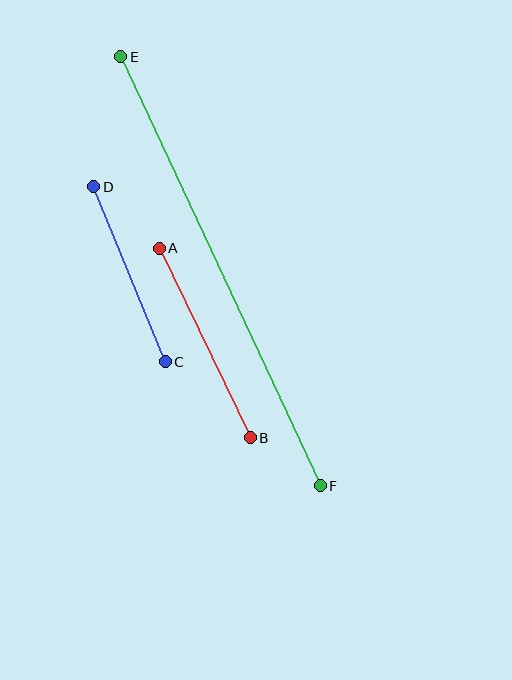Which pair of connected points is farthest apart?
Points E and F are farthest apart.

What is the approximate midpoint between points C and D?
The midpoint is at approximately (130, 274) pixels.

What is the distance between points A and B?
The distance is approximately 210 pixels.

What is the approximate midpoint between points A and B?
The midpoint is at approximately (205, 343) pixels.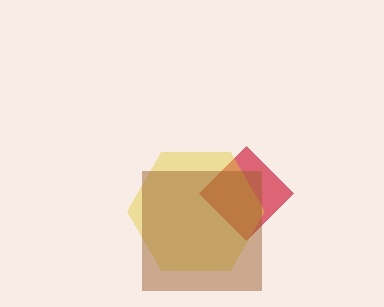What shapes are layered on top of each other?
The layered shapes are: a red diamond, a yellow hexagon, a brown square.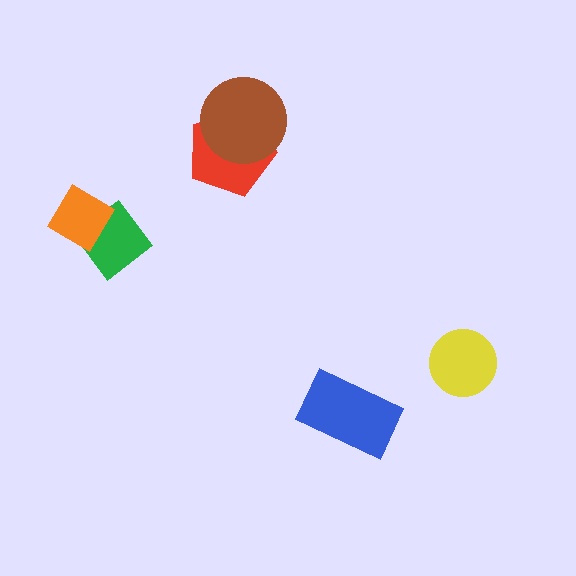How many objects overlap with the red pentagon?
1 object overlaps with the red pentagon.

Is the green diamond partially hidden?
Yes, it is partially covered by another shape.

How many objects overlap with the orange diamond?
1 object overlaps with the orange diamond.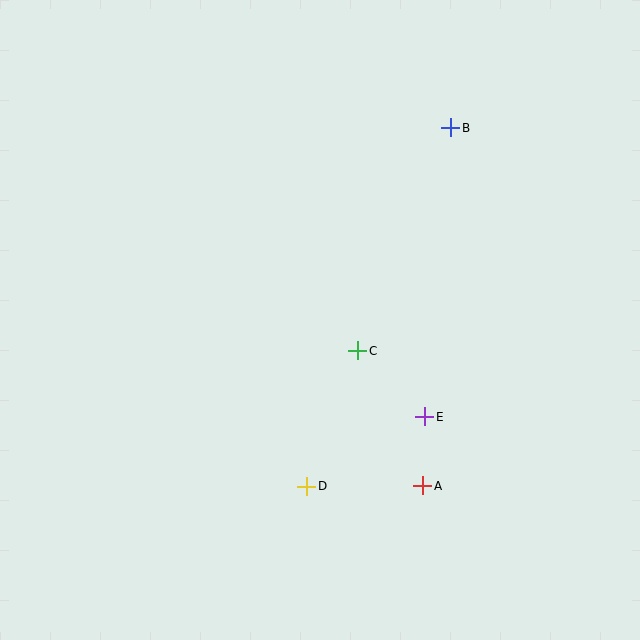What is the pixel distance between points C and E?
The distance between C and E is 94 pixels.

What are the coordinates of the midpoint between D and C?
The midpoint between D and C is at (332, 419).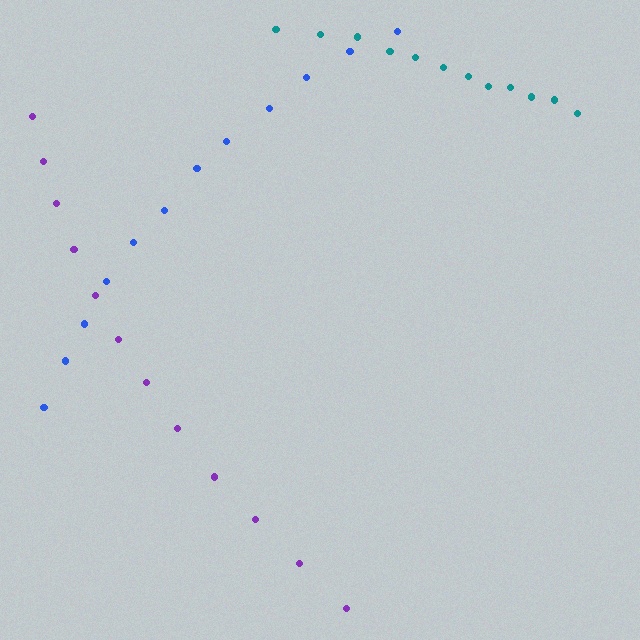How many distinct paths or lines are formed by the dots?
There are 3 distinct paths.